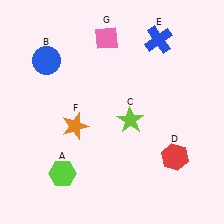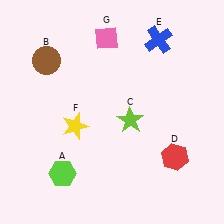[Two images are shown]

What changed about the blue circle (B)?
In Image 1, B is blue. In Image 2, it changed to brown.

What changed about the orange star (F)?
In Image 1, F is orange. In Image 2, it changed to yellow.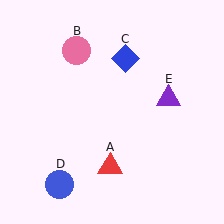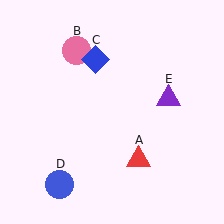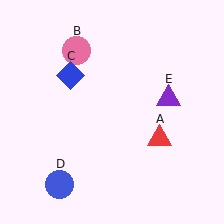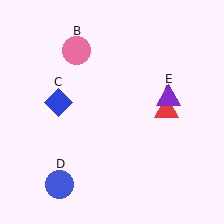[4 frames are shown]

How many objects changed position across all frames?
2 objects changed position: red triangle (object A), blue diamond (object C).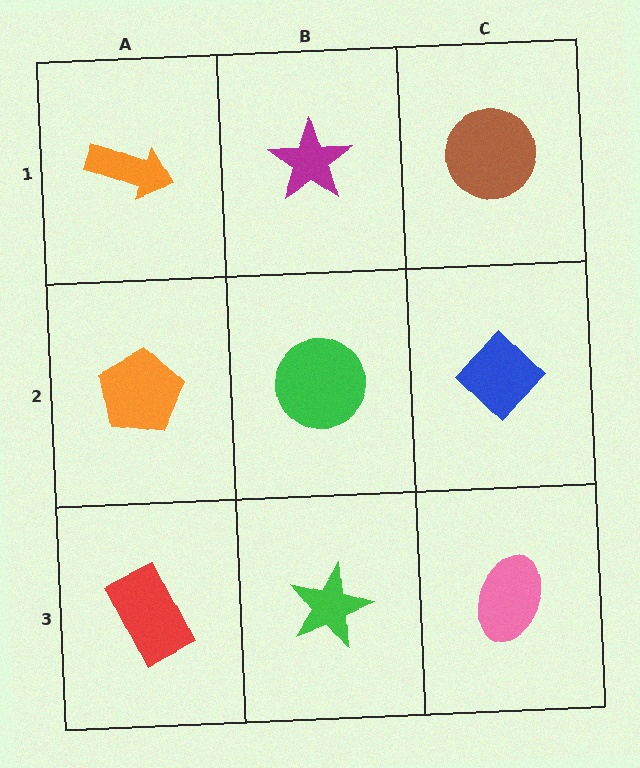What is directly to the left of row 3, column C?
A green star.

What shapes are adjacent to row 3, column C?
A blue diamond (row 2, column C), a green star (row 3, column B).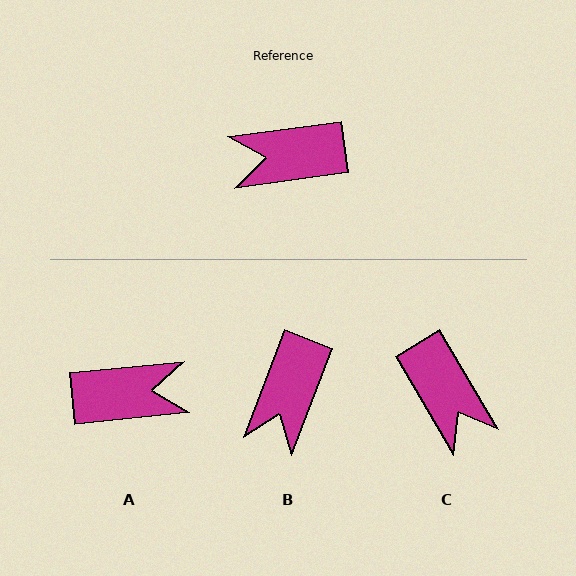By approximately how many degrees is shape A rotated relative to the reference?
Approximately 178 degrees counter-clockwise.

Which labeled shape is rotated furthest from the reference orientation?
A, about 178 degrees away.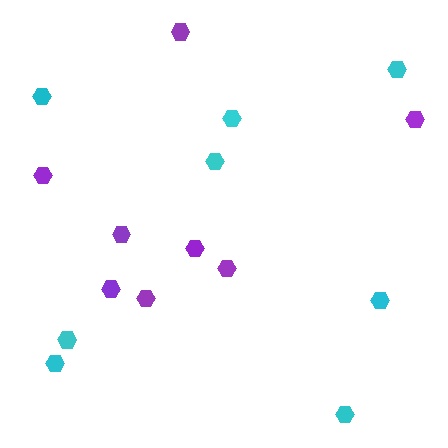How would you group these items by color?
There are 2 groups: one group of purple hexagons (8) and one group of cyan hexagons (8).